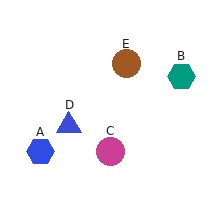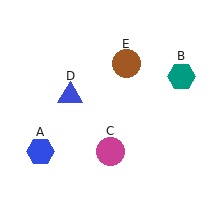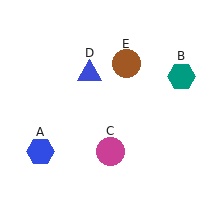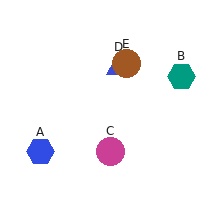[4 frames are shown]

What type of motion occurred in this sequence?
The blue triangle (object D) rotated clockwise around the center of the scene.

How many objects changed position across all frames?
1 object changed position: blue triangle (object D).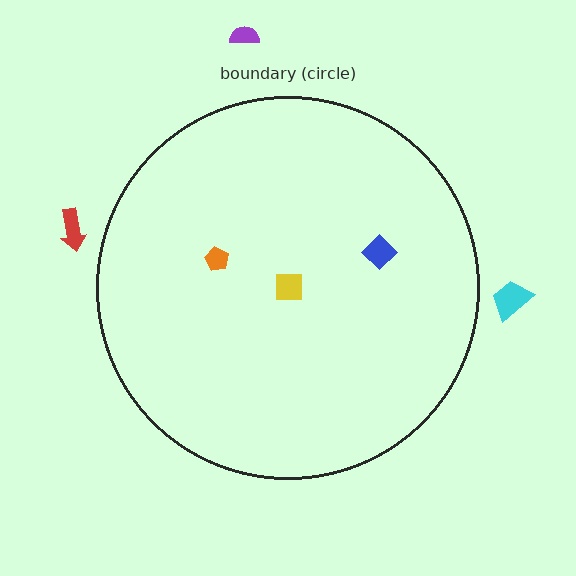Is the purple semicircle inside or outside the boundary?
Outside.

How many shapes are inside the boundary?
3 inside, 3 outside.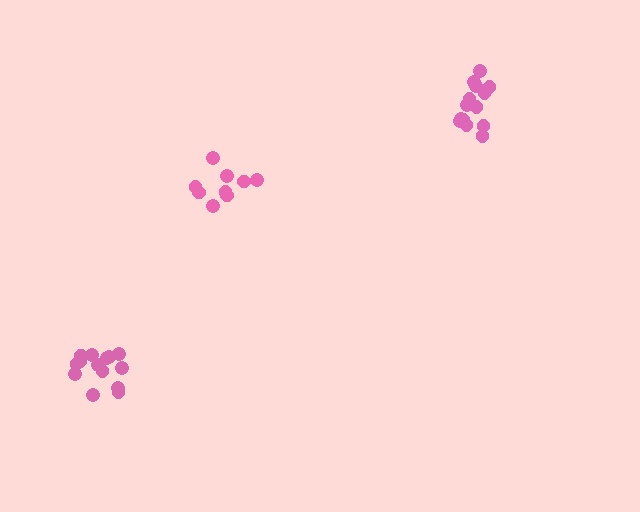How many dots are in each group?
Group 1: 14 dots, Group 2: 9 dots, Group 3: 14 dots (37 total).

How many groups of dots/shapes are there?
There are 3 groups.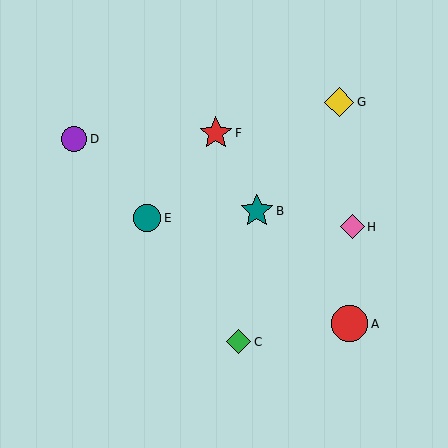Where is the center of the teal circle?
The center of the teal circle is at (147, 218).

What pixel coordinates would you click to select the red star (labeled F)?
Click at (216, 133) to select the red star F.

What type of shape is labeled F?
Shape F is a red star.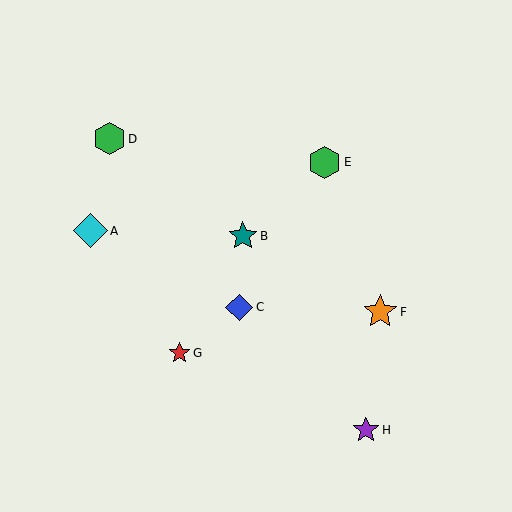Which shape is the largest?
The cyan diamond (labeled A) is the largest.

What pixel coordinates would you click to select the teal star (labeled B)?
Click at (243, 236) to select the teal star B.